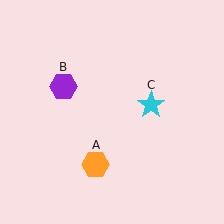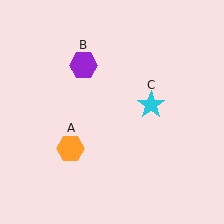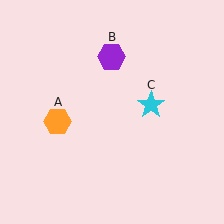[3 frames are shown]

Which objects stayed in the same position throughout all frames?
Cyan star (object C) remained stationary.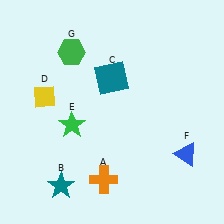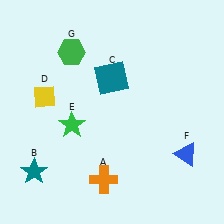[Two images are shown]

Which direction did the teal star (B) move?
The teal star (B) moved left.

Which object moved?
The teal star (B) moved left.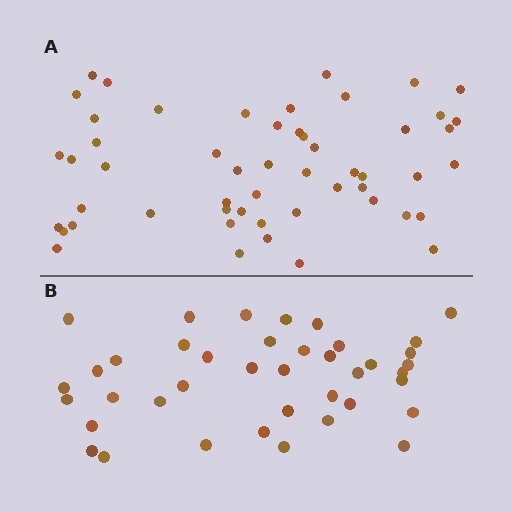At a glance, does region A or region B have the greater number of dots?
Region A (the top region) has more dots.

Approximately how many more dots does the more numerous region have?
Region A has approximately 15 more dots than region B.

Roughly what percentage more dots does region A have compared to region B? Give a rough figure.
About 30% more.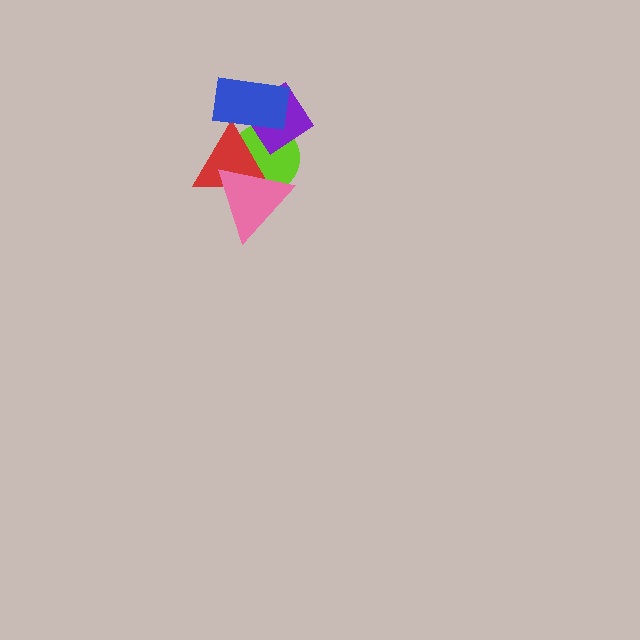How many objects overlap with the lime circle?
4 objects overlap with the lime circle.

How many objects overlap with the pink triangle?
2 objects overlap with the pink triangle.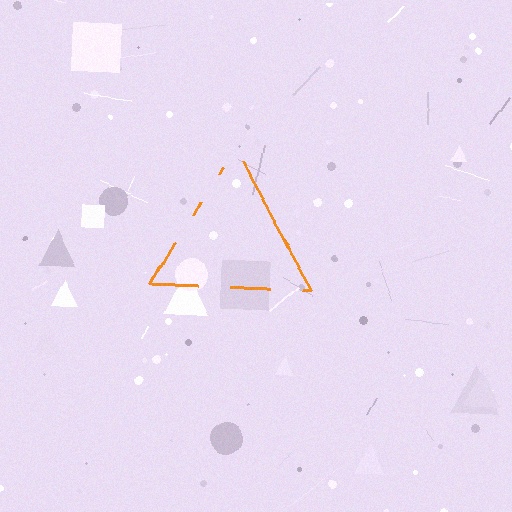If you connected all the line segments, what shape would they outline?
They would outline a triangle.